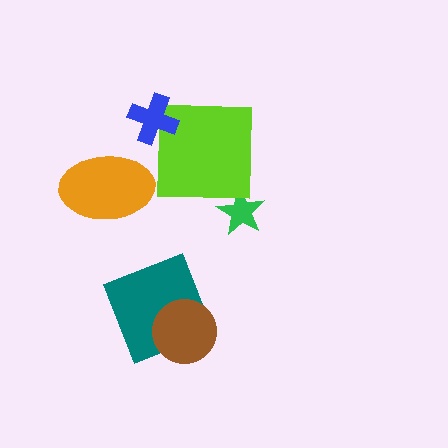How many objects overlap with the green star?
0 objects overlap with the green star.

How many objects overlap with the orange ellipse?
0 objects overlap with the orange ellipse.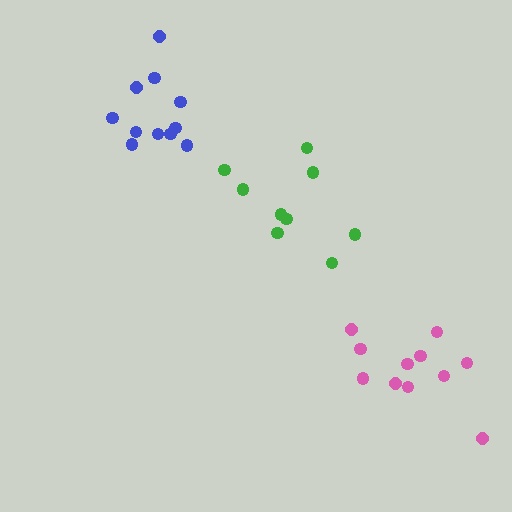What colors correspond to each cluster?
The clusters are colored: green, blue, pink.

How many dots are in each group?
Group 1: 9 dots, Group 2: 11 dots, Group 3: 11 dots (31 total).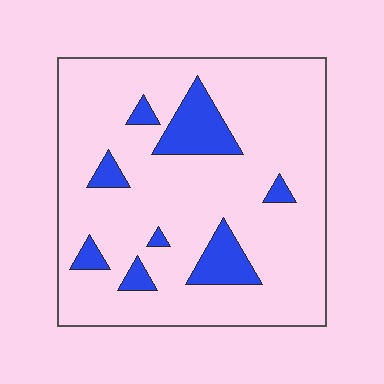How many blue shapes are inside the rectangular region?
8.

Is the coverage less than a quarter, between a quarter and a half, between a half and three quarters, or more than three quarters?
Less than a quarter.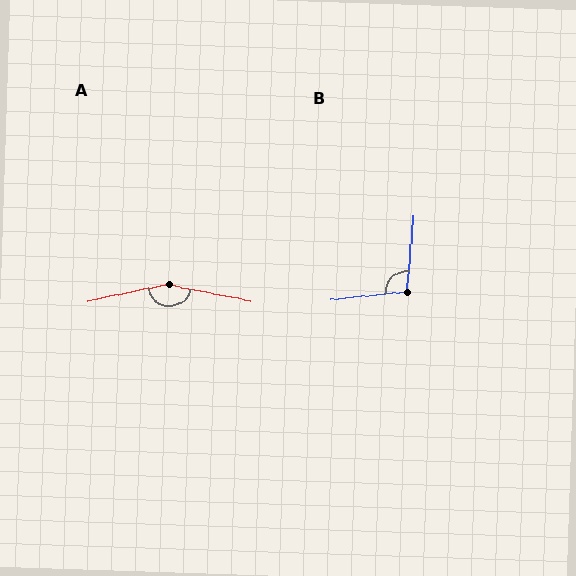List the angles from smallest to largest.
B (101°), A (157°).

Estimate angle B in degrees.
Approximately 101 degrees.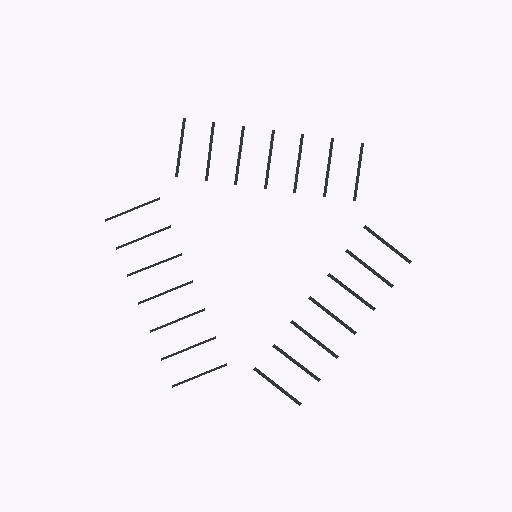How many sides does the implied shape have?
3 sides — the line-ends trace a triangle.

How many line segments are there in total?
21 — 7 along each of the 3 edges.